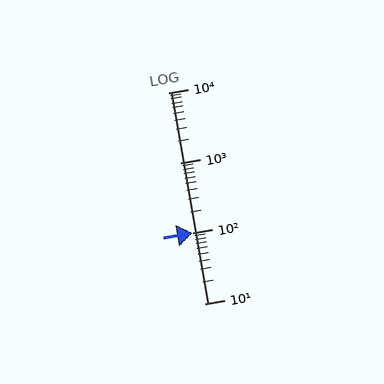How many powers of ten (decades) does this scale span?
The scale spans 3 decades, from 10 to 10000.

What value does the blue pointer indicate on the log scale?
The pointer indicates approximately 100.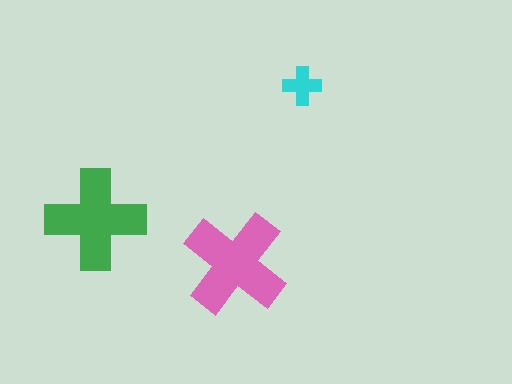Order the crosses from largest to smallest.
the pink one, the green one, the cyan one.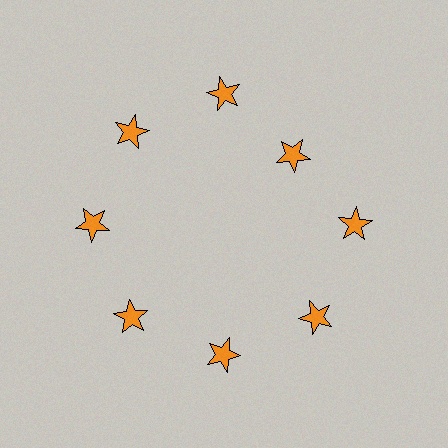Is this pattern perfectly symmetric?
No. The 8 orange stars are arranged in a ring, but one element near the 2 o'clock position is pulled inward toward the center, breaking the 8-fold rotational symmetry.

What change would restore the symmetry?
The symmetry would be restored by moving it outward, back onto the ring so that all 8 stars sit at equal angles and equal distance from the center.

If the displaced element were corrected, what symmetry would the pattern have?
It would have 8-fold rotational symmetry — the pattern would map onto itself every 45 degrees.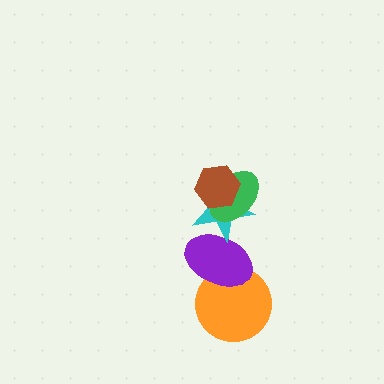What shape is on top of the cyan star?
The green ellipse is on top of the cyan star.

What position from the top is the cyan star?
The cyan star is 3rd from the top.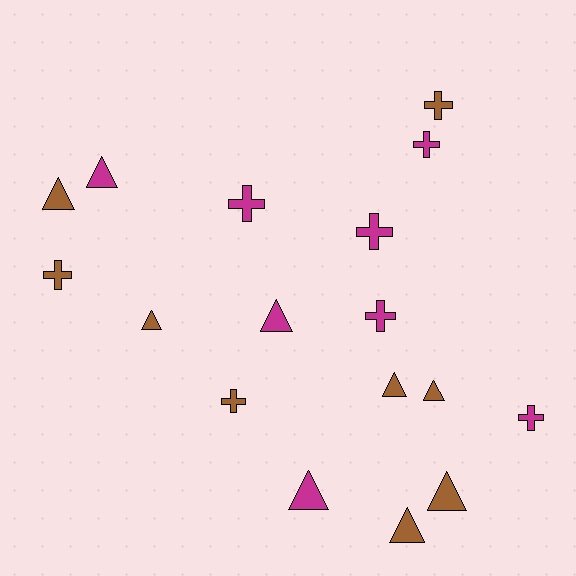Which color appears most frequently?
Brown, with 9 objects.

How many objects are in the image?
There are 17 objects.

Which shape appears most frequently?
Triangle, with 9 objects.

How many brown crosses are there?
There are 3 brown crosses.